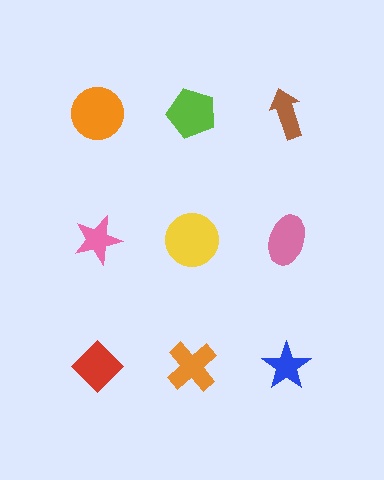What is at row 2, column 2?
A yellow circle.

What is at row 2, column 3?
A pink ellipse.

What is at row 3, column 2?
An orange cross.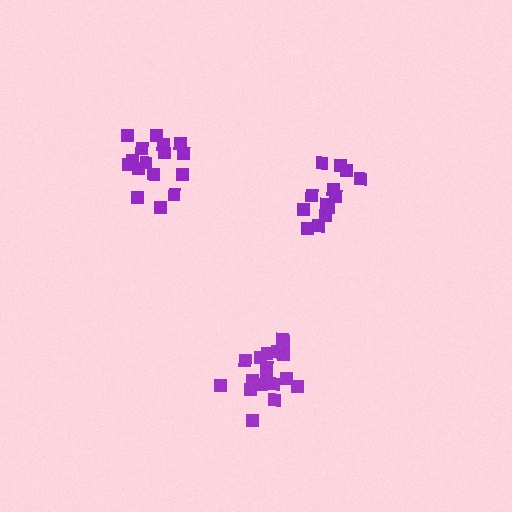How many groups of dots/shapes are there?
There are 3 groups.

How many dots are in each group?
Group 1: 13 dots, Group 2: 18 dots, Group 3: 16 dots (47 total).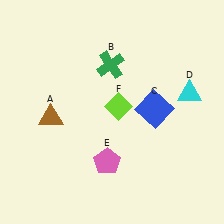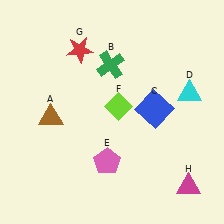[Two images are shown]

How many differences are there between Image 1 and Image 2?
There are 2 differences between the two images.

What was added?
A red star (G), a magenta triangle (H) were added in Image 2.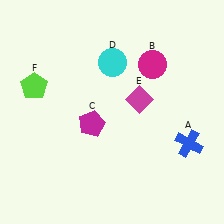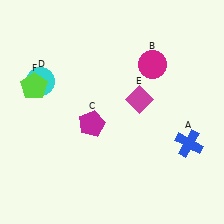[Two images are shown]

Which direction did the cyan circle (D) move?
The cyan circle (D) moved left.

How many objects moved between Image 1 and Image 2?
1 object moved between the two images.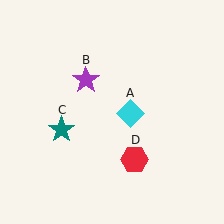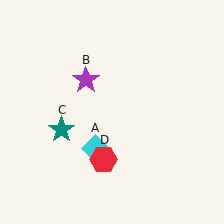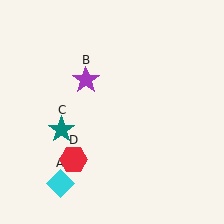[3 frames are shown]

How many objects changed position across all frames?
2 objects changed position: cyan diamond (object A), red hexagon (object D).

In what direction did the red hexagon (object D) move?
The red hexagon (object D) moved left.